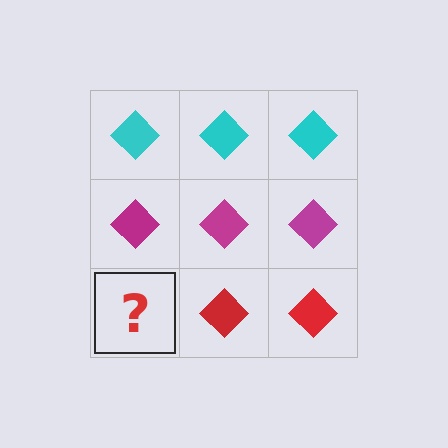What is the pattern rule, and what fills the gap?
The rule is that each row has a consistent color. The gap should be filled with a red diamond.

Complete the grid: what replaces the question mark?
The question mark should be replaced with a red diamond.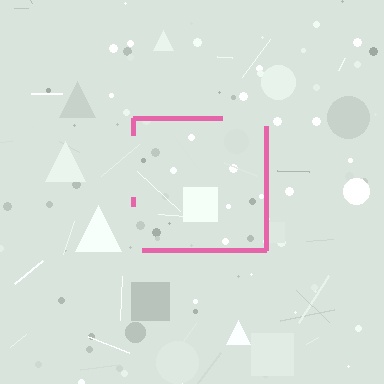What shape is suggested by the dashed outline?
The dashed outline suggests a square.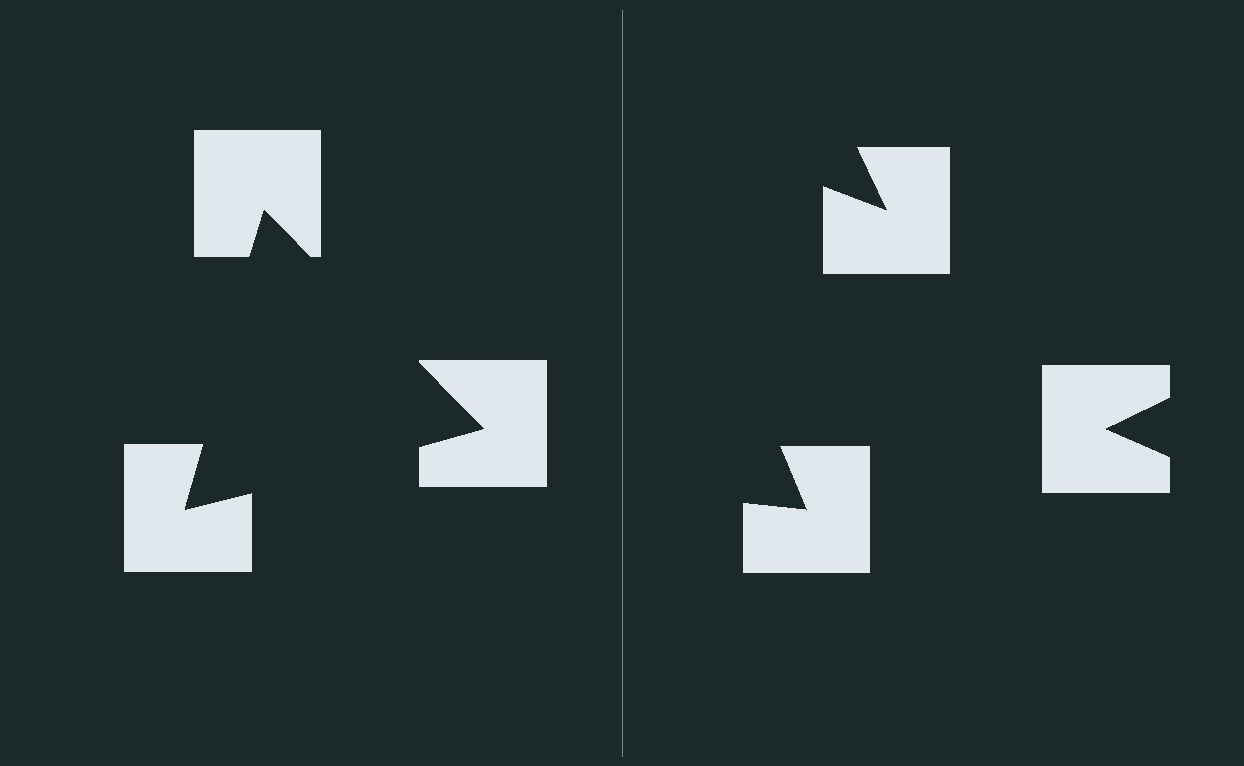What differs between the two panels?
The notched squares are positioned identically on both sides; only the wedge orientations differ. On the left they align to a triangle; on the right they are misaligned.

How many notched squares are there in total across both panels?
6 — 3 on each side.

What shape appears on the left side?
An illusory triangle.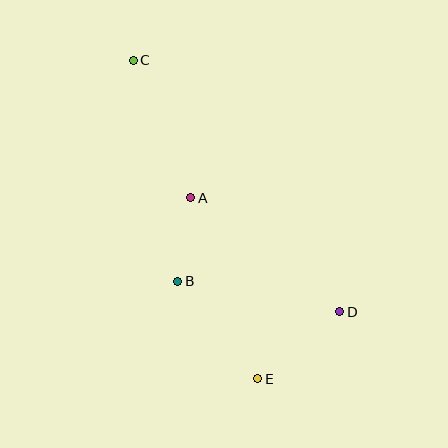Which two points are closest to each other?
Points A and B are closest to each other.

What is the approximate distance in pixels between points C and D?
The distance between C and D is approximately 326 pixels.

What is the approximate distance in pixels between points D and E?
The distance between D and E is approximately 106 pixels.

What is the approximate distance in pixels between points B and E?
The distance between B and E is approximately 126 pixels.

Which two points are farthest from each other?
Points C and E are farthest from each other.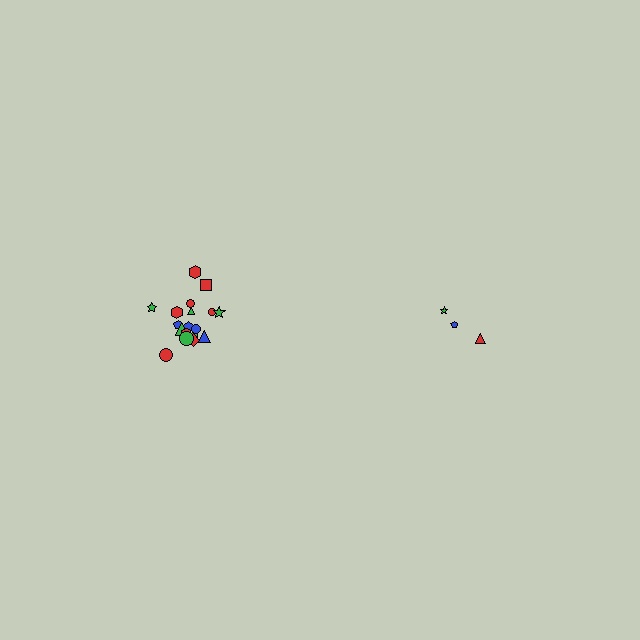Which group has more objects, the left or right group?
The left group.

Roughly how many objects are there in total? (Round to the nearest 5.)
Roughly 20 objects in total.